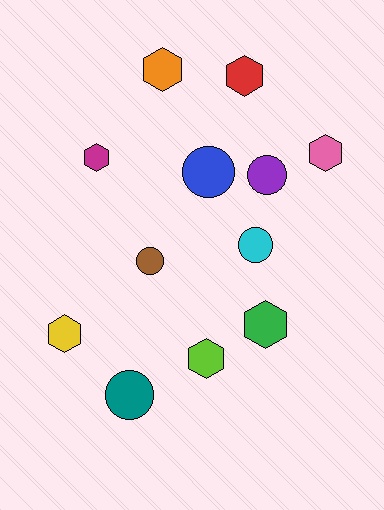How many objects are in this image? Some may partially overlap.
There are 12 objects.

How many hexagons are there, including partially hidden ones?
There are 7 hexagons.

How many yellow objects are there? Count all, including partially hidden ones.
There is 1 yellow object.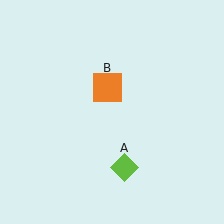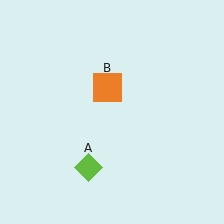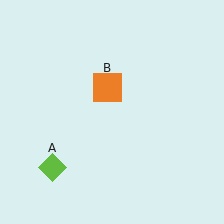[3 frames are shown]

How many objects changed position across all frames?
1 object changed position: lime diamond (object A).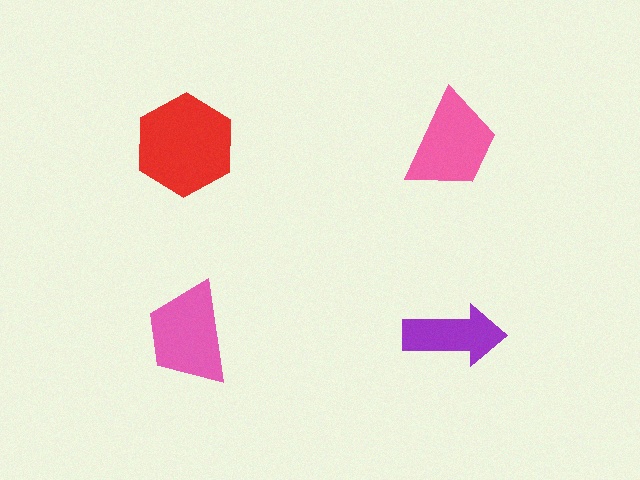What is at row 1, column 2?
A pink trapezoid.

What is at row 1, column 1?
A red hexagon.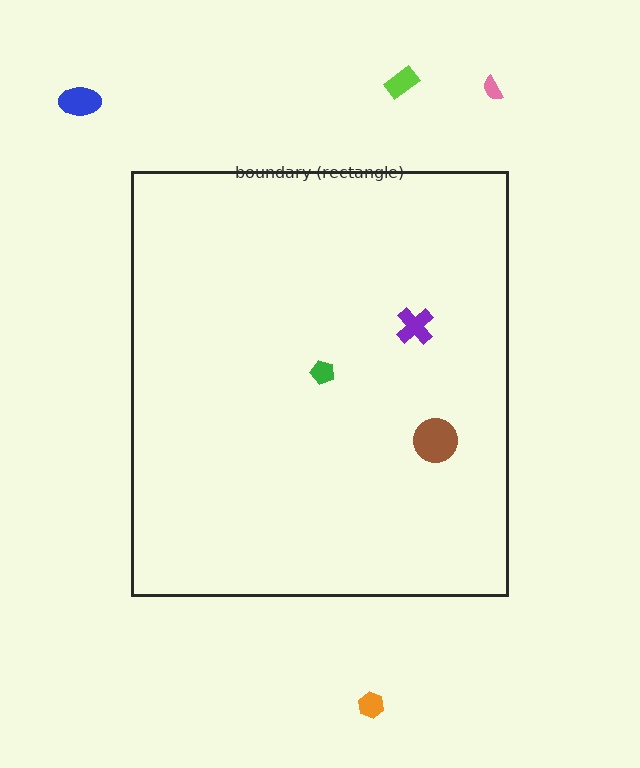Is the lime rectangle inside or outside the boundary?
Outside.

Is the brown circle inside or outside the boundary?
Inside.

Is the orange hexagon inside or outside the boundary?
Outside.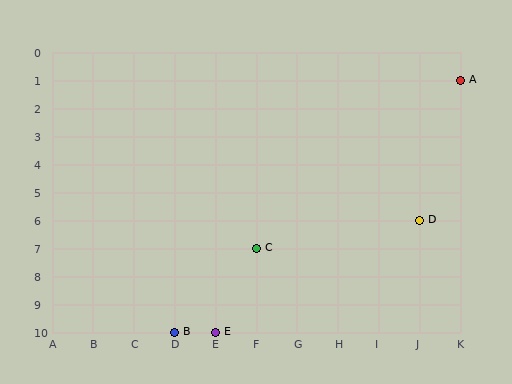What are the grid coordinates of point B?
Point B is at grid coordinates (D, 10).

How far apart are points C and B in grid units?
Points C and B are 2 columns and 3 rows apart (about 3.6 grid units diagonally).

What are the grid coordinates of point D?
Point D is at grid coordinates (J, 6).